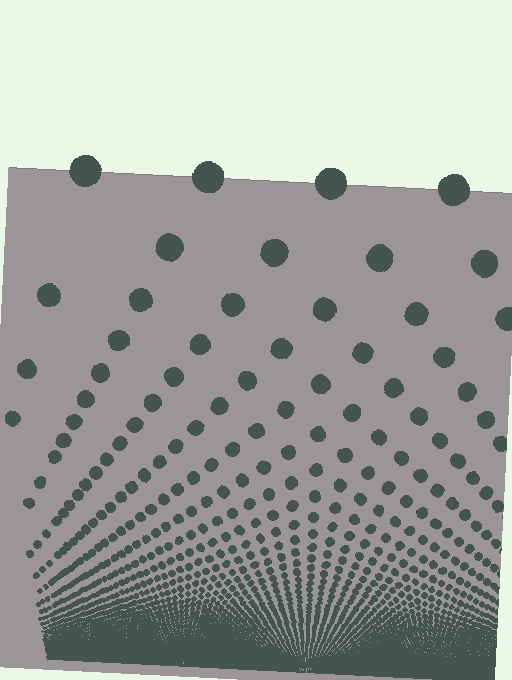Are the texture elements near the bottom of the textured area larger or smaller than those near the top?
Smaller. The gradient is inverted — elements near the bottom are smaller and denser.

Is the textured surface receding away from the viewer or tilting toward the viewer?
The surface appears to tilt toward the viewer. Texture elements get larger and sparser toward the top.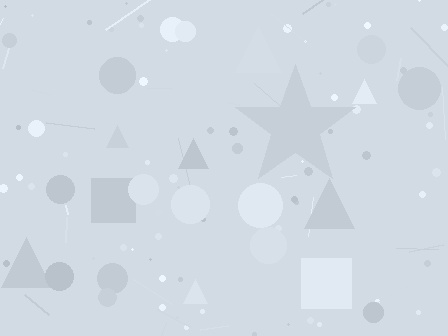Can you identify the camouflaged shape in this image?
The camouflaged shape is a star.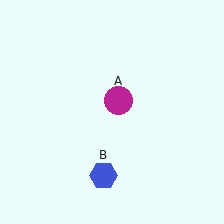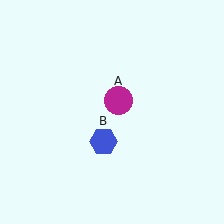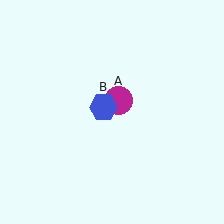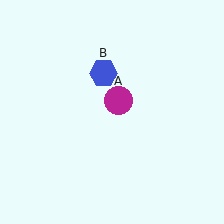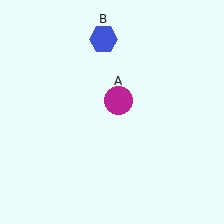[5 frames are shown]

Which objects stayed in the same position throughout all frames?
Magenta circle (object A) remained stationary.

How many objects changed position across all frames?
1 object changed position: blue hexagon (object B).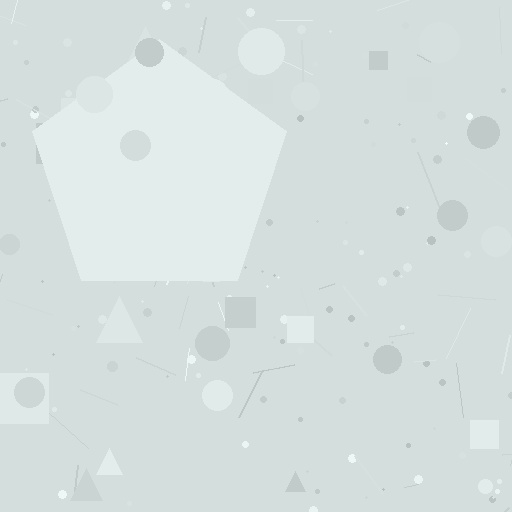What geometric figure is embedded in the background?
A pentagon is embedded in the background.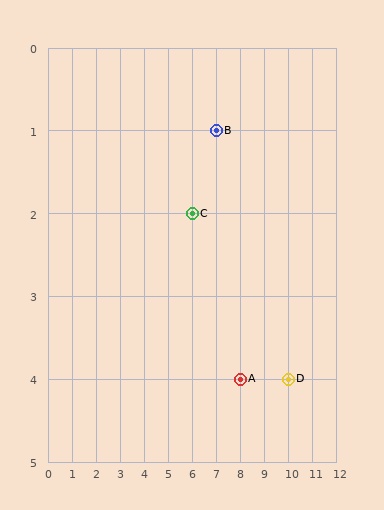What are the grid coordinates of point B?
Point B is at grid coordinates (7, 1).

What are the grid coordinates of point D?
Point D is at grid coordinates (10, 4).